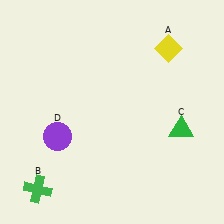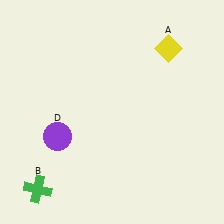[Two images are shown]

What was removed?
The green triangle (C) was removed in Image 2.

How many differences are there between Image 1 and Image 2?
There is 1 difference between the two images.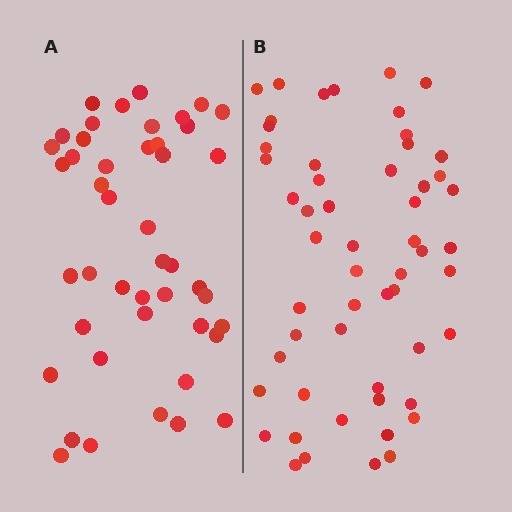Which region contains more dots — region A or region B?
Region B (the right region) has more dots.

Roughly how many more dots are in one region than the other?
Region B has roughly 10 or so more dots than region A.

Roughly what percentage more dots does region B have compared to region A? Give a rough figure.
About 20% more.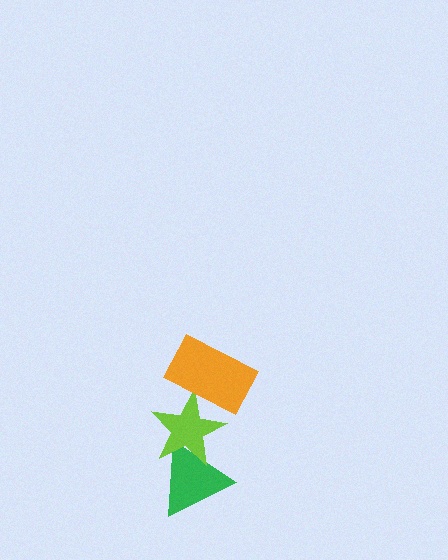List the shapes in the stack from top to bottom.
From top to bottom: the orange rectangle, the lime star, the green triangle.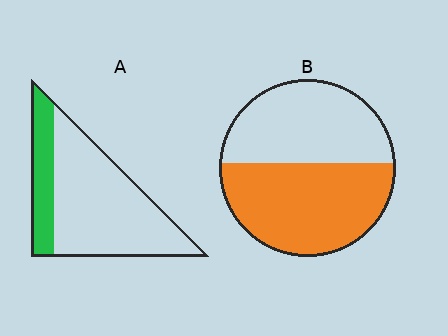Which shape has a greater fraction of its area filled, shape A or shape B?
Shape B.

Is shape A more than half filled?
No.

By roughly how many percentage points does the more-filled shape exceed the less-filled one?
By roughly 30 percentage points (B over A).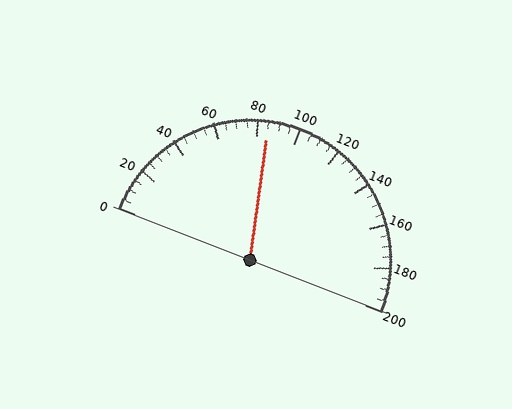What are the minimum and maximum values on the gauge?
The gauge ranges from 0 to 200.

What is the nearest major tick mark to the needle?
The nearest major tick mark is 80.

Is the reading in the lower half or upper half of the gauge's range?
The reading is in the lower half of the range (0 to 200).